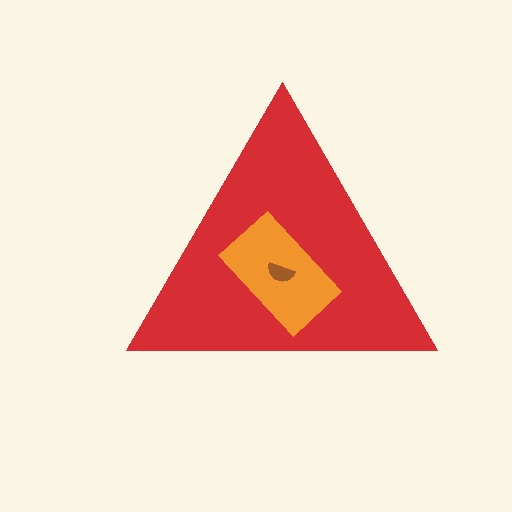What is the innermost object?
The brown semicircle.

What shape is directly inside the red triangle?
The orange rectangle.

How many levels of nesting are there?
3.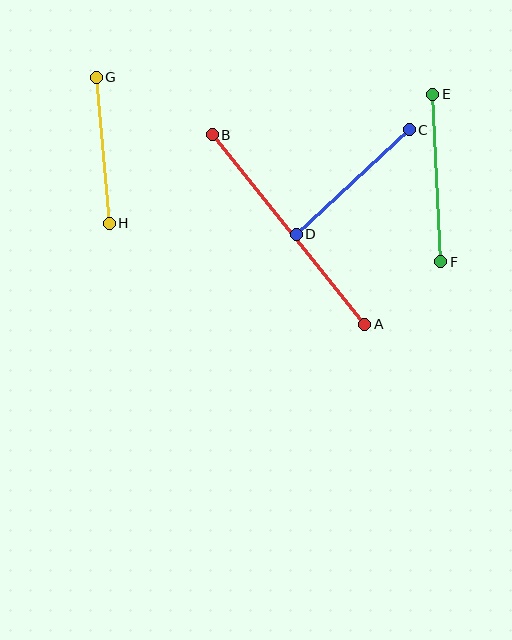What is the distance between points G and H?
The distance is approximately 147 pixels.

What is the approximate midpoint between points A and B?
The midpoint is at approximately (289, 229) pixels.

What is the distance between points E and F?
The distance is approximately 168 pixels.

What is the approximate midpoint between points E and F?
The midpoint is at approximately (437, 178) pixels.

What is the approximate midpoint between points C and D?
The midpoint is at approximately (353, 182) pixels.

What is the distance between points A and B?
The distance is approximately 243 pixels.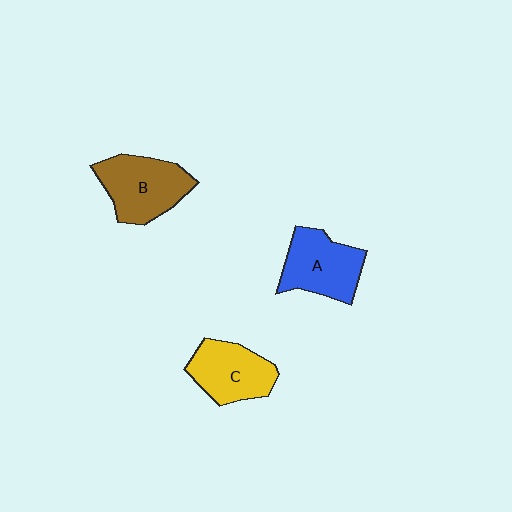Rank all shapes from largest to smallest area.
From largest to smallest: B (brown), A (blue), C (yellow).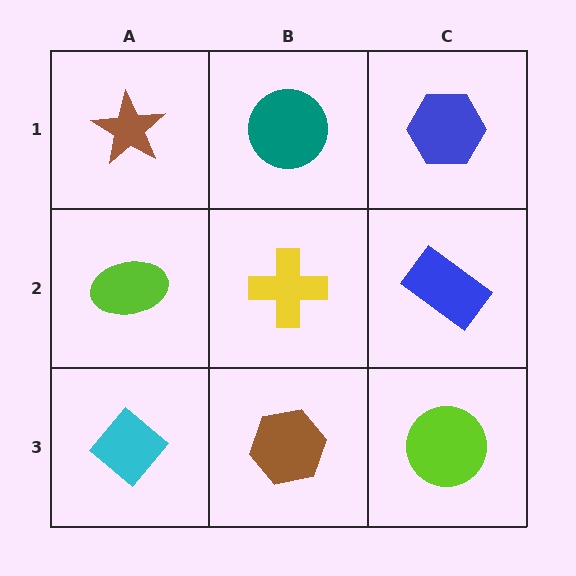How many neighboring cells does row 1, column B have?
3.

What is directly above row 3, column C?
A blue rectangle.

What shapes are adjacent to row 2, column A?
A brown star (row 1, column A), a cyan diamond (row 3, column A), a yellow cross (row 2, column B).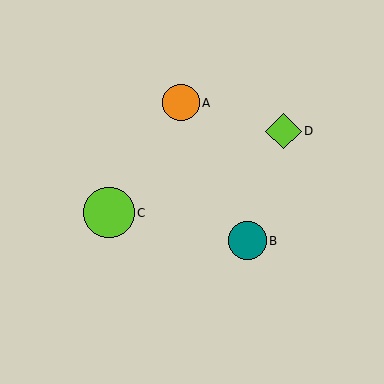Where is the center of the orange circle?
The center of the orange circle is at (181, 103).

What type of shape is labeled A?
Shape A is an orange circle.